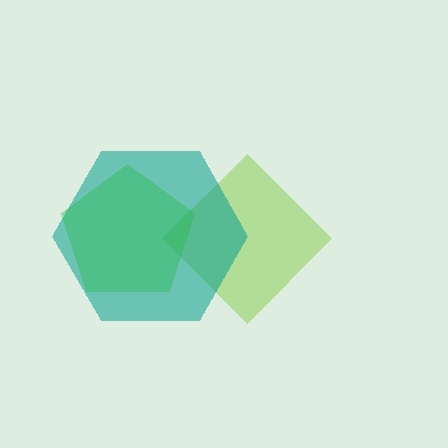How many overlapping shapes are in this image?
There are 3 overlapping shapes in the image.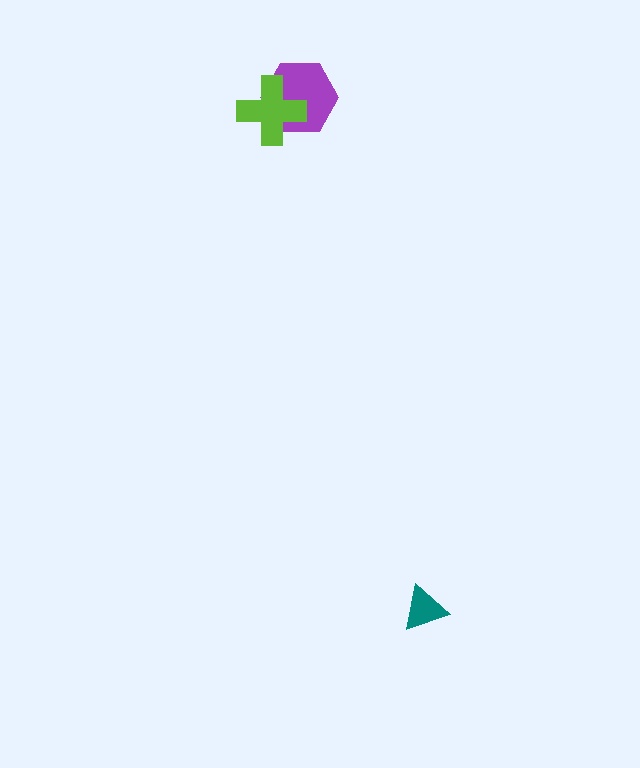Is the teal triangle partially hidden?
No, no other shape covers it.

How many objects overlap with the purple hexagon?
1 object overlaps with the purple hexagon.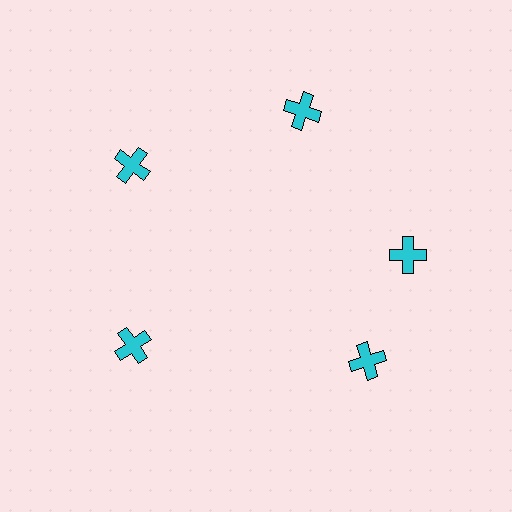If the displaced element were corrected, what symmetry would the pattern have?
It would have 5-fold rotational symmetry — the pattern would map onto itself every 72 degrees.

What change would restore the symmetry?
The symmetry would be restored by rotating it back into even spacing with its neighbors so that all 5 crosses sit at equal angles and equal distance from the center.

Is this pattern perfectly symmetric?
No. The 5 cyan crosses are arranged in a ring, but one element near the 5 o'clock position is rotated out of alignment along the ring, breaking the 5-fold rotational symmetry.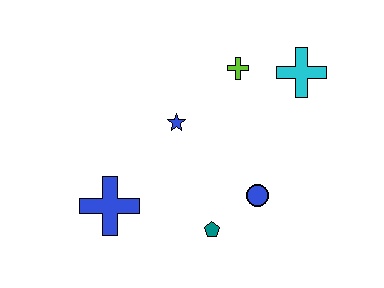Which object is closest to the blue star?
The lime cross is closest to the blue star.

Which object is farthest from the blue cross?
The cyan cross is farthest from the blue cross.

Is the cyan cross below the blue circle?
No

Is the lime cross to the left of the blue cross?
No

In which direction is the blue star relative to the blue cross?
The blue star is above the blue cross.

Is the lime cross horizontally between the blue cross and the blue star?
No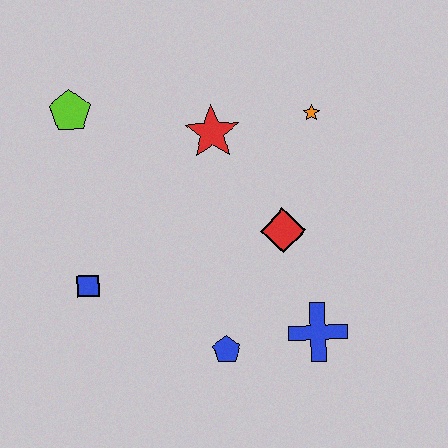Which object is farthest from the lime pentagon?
The blue cross is farthest from the lime pentagon.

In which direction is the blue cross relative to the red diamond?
The blue cross is below the red diamond.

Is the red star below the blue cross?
No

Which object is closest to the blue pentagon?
The blue cross is closest to the blue pentagon.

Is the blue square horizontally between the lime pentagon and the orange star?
Yes